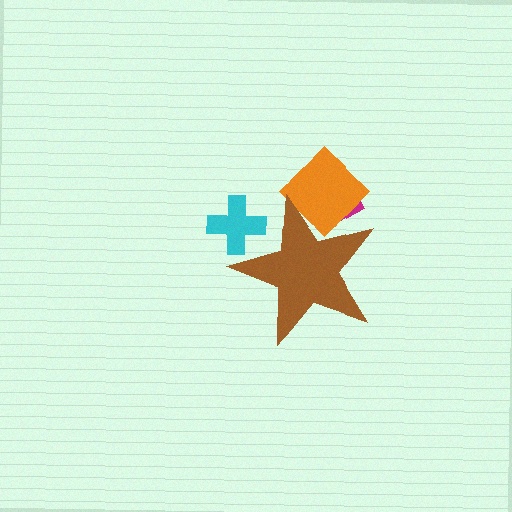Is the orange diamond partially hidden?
Yes, the orange diamond is partially hidden behind the brown star.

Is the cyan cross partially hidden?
Yes, the cyan cross is partially hidden behind the brown star.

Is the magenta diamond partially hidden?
Yes, the magenta diamond is partially hidden behind the brown star.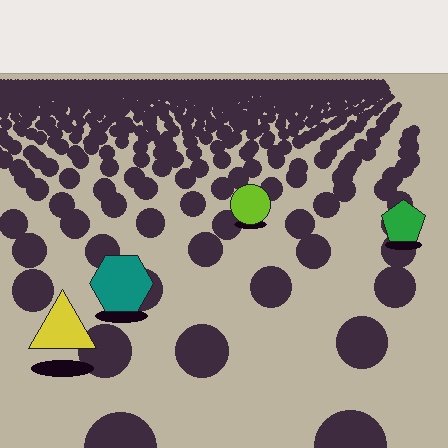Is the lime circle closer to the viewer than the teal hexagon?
No. The teal hexagon is closer — you can tell from the texture gradient: the ground texture is coarser near it.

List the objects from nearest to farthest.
From nearest to farthest: the yellow triangle, the teal hexagon, the green pentagon, the lime circle.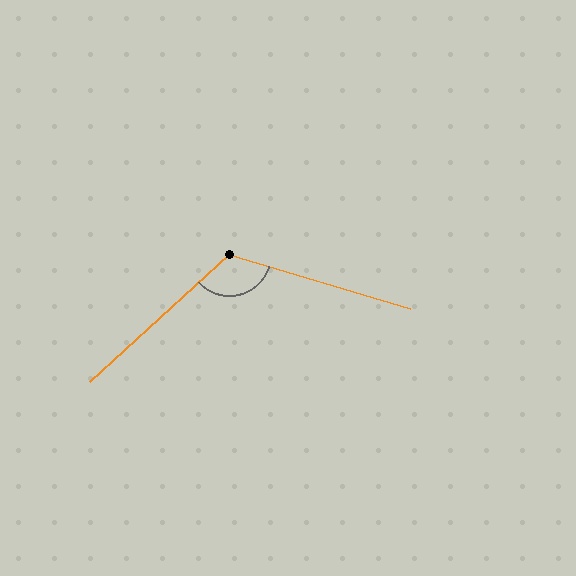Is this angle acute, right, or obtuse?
It is obtuse.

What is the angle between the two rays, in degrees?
Approximately 121 degrees.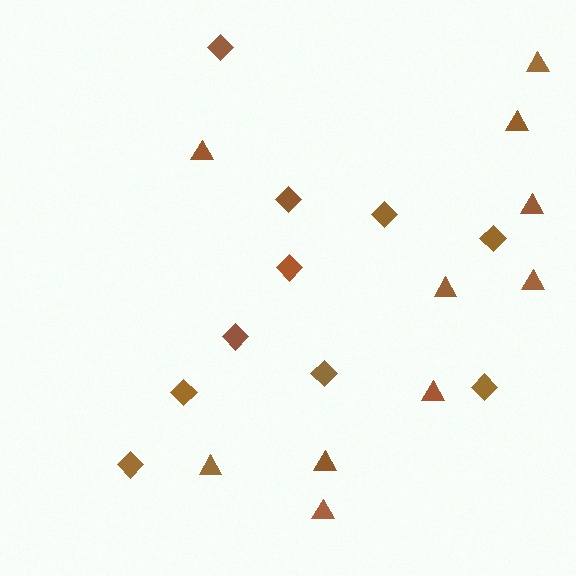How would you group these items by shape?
There are 2 groups: one group of triangles (10) and one group of diamonds (10).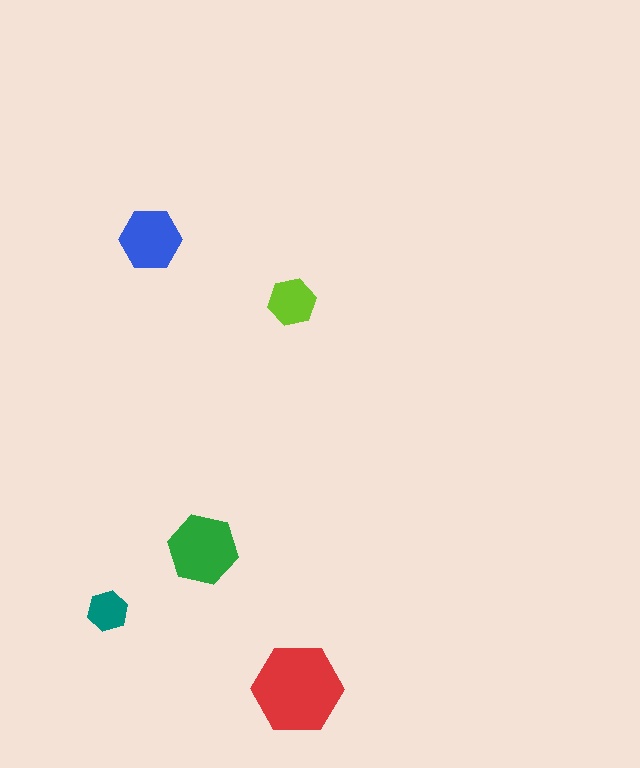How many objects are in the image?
There are 5 objects in the image.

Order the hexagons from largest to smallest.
the red one, the green one, the blue one, the lime one, the teal one.